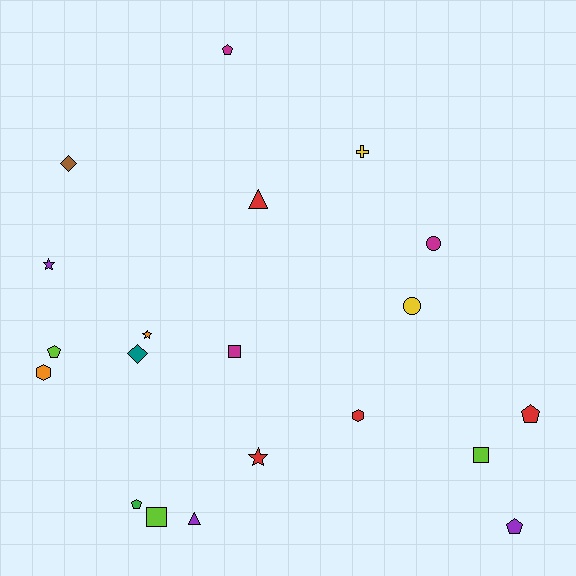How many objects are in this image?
There are 20 objects.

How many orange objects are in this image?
There are 2 orange objects.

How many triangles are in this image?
There are 2 triangles.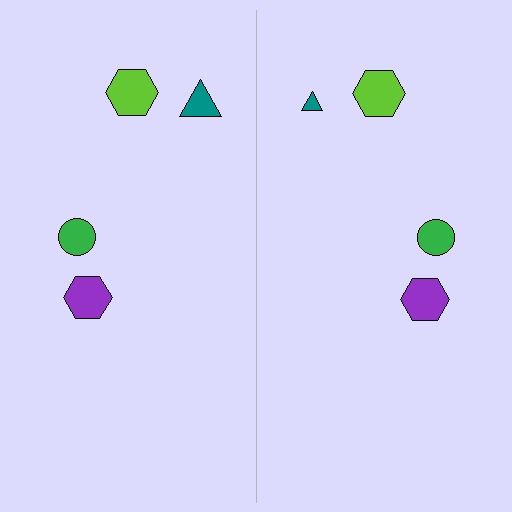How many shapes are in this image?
There are 8 shapes in this image.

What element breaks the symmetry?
The teal triangle on the right side has a different size than its mirror counterpart.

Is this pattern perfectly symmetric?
No, the pattern is not perfectly symmetric. The teal triangle on the right side has a different size than its mirror counterpart.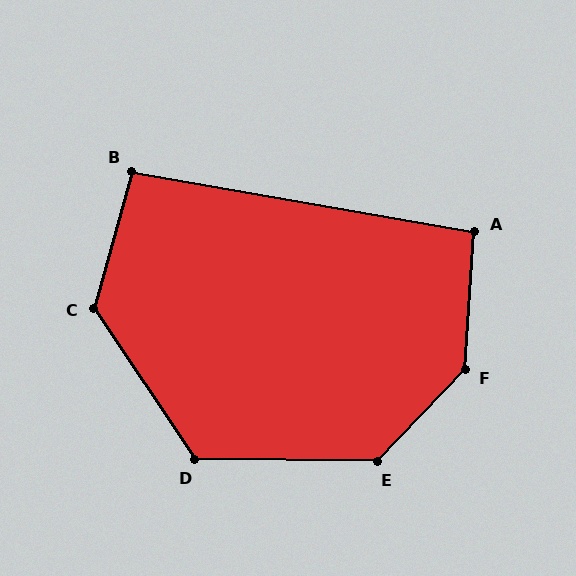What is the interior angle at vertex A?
Approximately 96 degrees (obtuse).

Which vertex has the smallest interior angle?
B, at approximately 95 degrees.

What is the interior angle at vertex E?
Approximately 133 degrees (obtuse).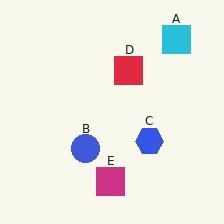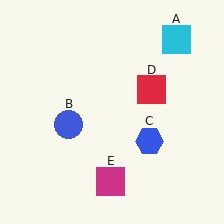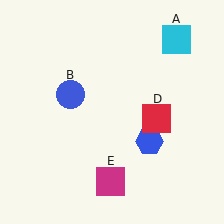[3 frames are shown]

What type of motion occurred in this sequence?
The blue circle (object B), red square (object D) rotated clockwise around the center of the scene.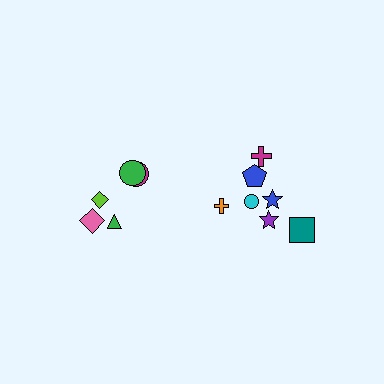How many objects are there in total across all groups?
There are 12 objects.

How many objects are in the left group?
There are 5 objects.